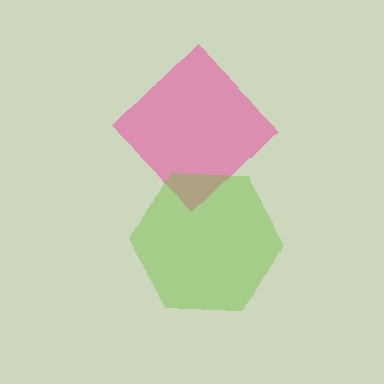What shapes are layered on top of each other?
The layered shapes are: a pink diamond, a lime hexagon.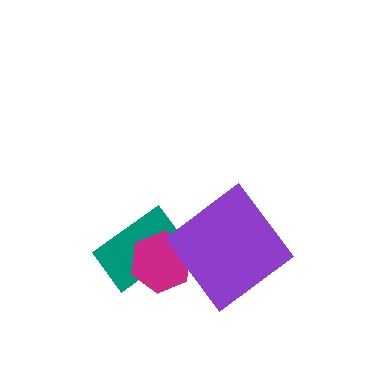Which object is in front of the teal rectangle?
The magenta hexagon is in front of the teal rectangle.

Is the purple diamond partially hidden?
No, no other shape covers it.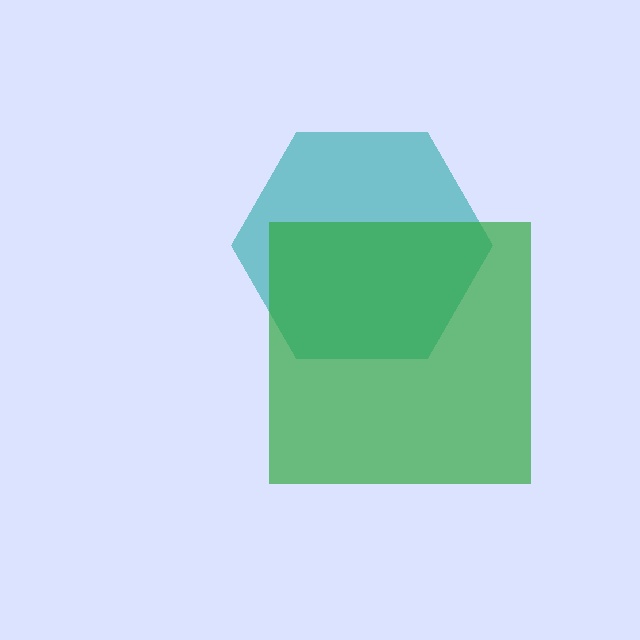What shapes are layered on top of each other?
The layered shapes are: a teal hexagon, a green square.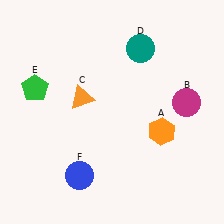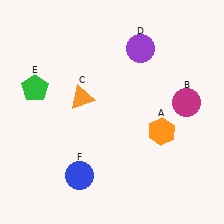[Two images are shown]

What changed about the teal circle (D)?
In Image 1, D is teal. In Image 2, it changed to purple.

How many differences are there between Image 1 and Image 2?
There is 1 difference between the two images.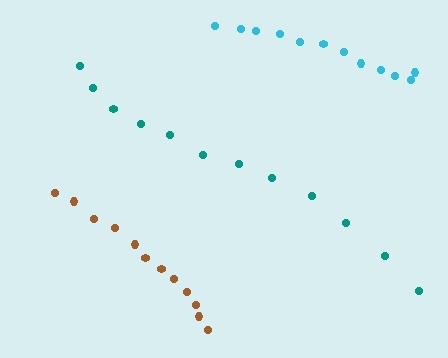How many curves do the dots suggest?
There are 3 distinct paths.